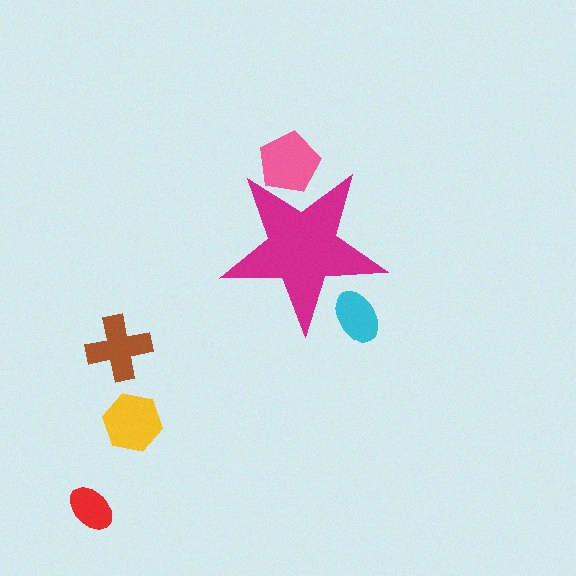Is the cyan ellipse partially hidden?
Yes, the cyan ellipse is partially hidden behind the magenta star.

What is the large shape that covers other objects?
A magenta star.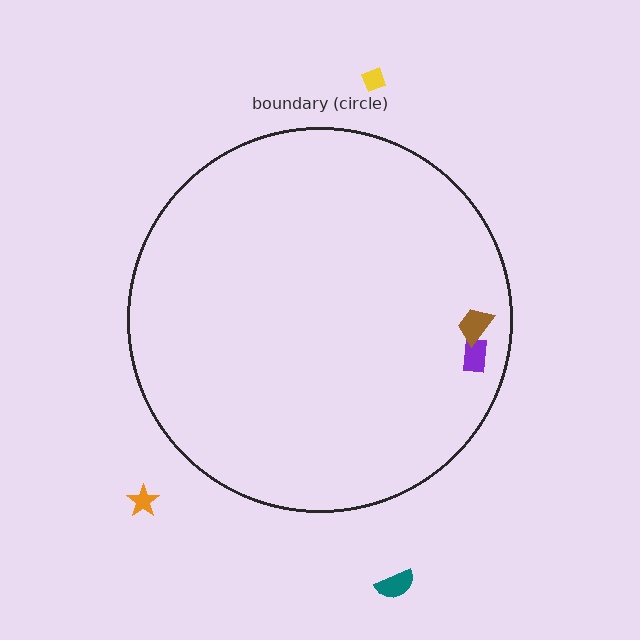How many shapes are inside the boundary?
2 inside, 3 outside.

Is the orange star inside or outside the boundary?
Outside.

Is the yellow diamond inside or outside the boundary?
Outside.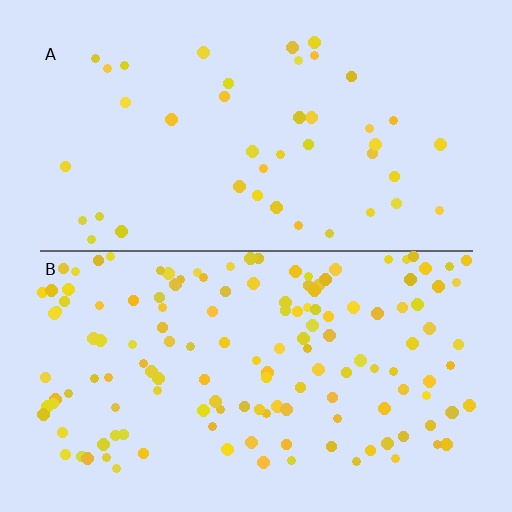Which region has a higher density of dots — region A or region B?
B (the bottom).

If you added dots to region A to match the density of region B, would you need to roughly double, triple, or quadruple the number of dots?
Approximately triple.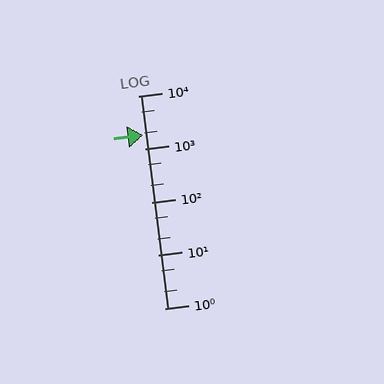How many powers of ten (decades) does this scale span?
The scale spans 4 decades, from 1 to 10000.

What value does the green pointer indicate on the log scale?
The pointer indicates approximately 1800.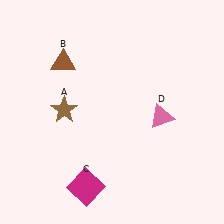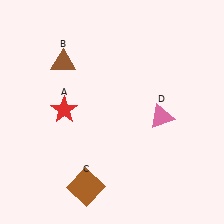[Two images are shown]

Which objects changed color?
A changed from brown to red. C changed from magenta to brown.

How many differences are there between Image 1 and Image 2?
There are 2 differences between the two images.